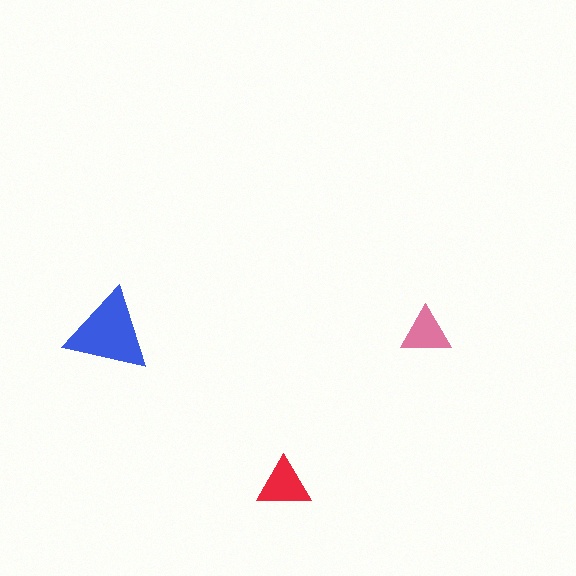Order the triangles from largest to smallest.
the blue one, the red one, the pink one.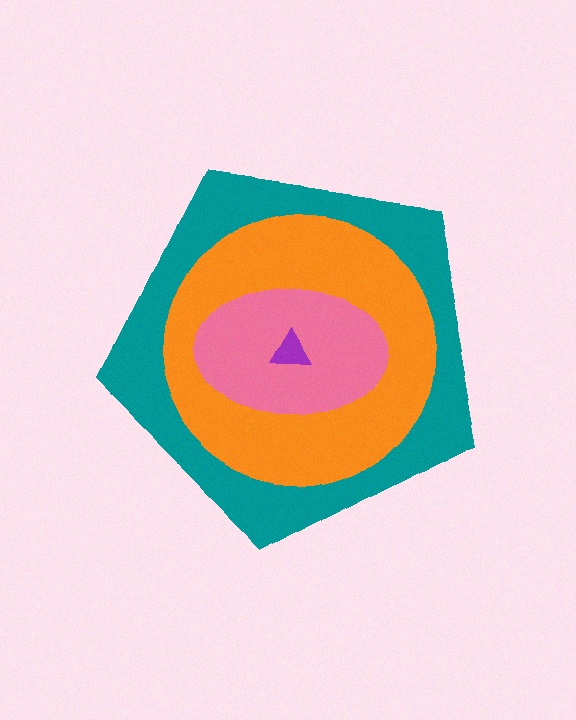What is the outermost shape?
The teal pentagon.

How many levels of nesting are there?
4.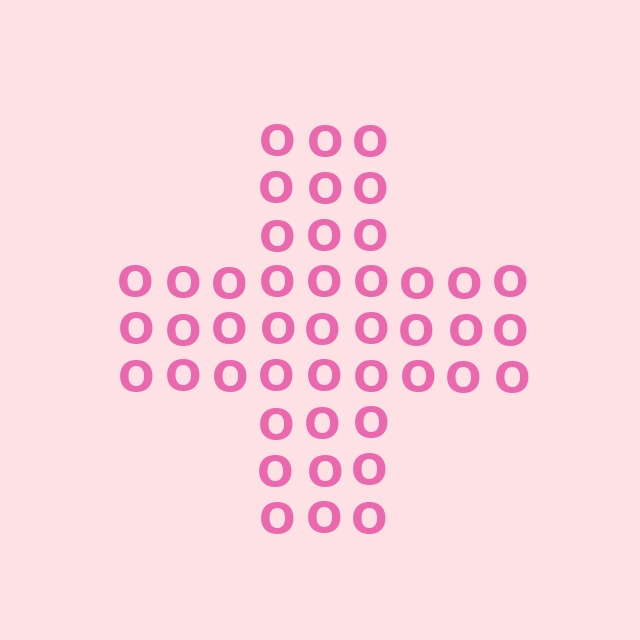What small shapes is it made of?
It is made of small letter O's.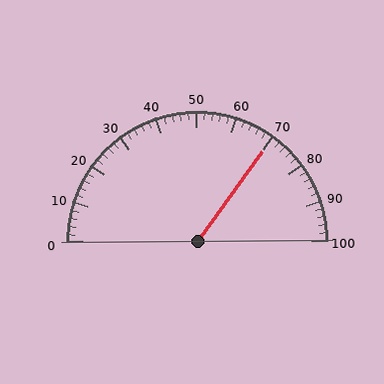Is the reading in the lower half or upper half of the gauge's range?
The reading is in the upper half of the range (0 to 100).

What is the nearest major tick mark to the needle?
The nearest major tick mark is 70.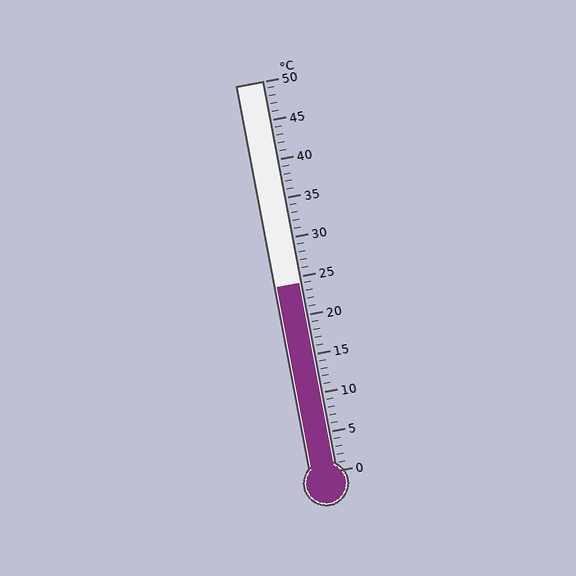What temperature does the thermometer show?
The thermometer shows approximately 24°C.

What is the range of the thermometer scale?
The thermometer scale ranges from 0°C to 50°C.